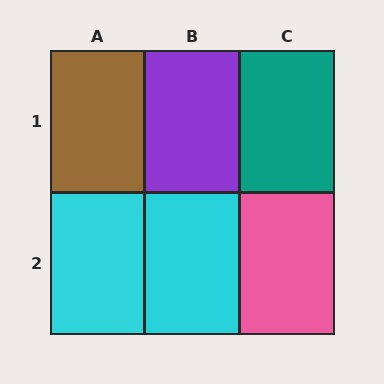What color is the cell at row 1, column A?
Brown.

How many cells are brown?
1 cell is brown.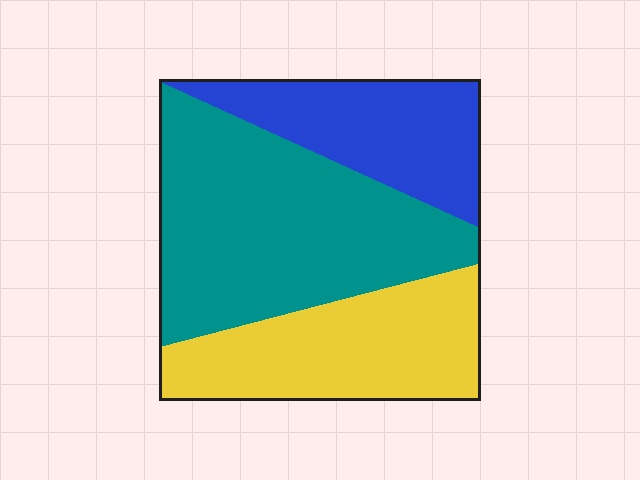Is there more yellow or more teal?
Teal.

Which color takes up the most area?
Teal, at roughly 45%.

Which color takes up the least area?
Blue, at roughly 25%.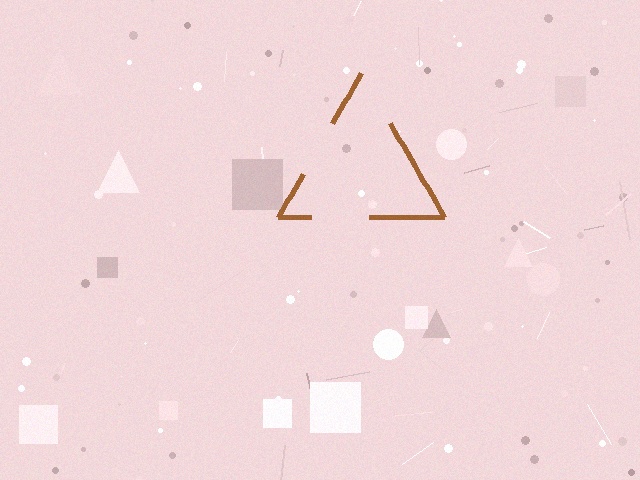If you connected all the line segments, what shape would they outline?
They would outline a triangle.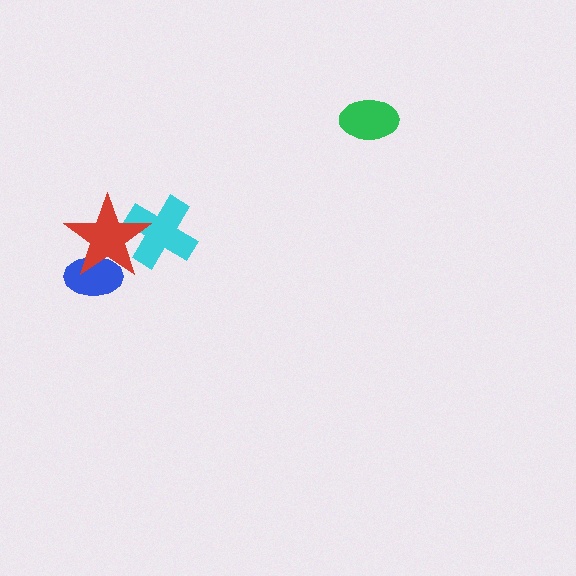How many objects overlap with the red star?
2 objects overlap with the red star.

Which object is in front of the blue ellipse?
The red star is in front of the blue ellipse.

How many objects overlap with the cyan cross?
1 object overlaps with the cyan cross.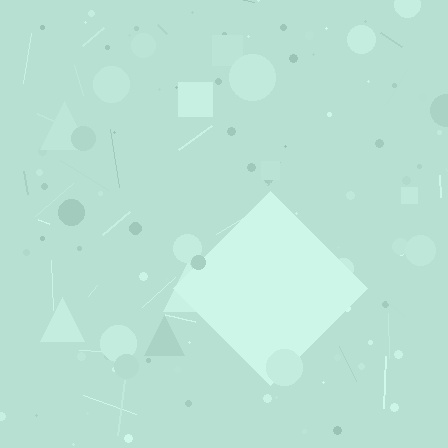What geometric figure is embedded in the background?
A diamond is embedded in the background.